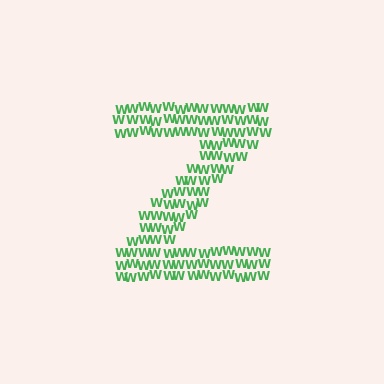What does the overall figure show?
The overall figure shows the letter Z.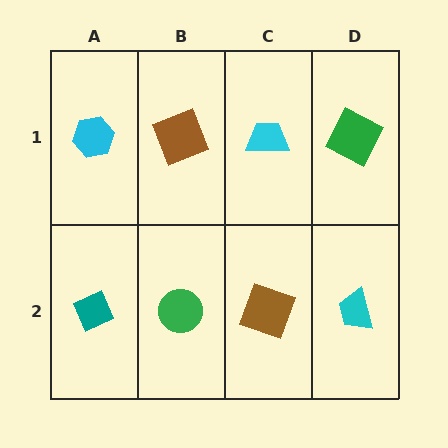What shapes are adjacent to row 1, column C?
A brown square (row 2, column C), a brown square (row 1, column B), a green square (row 1, column D).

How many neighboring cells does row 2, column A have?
2.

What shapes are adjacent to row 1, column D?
A cyan trapezoid (row 2, column D), a cyan trapezoid (row 1, column C).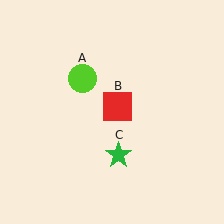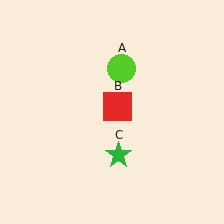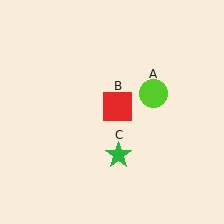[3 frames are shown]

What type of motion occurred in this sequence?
The lime circle (object A) rotated clockwise around the center of the scene.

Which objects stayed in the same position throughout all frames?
Red square (object B) and green star (object C) remained stationary.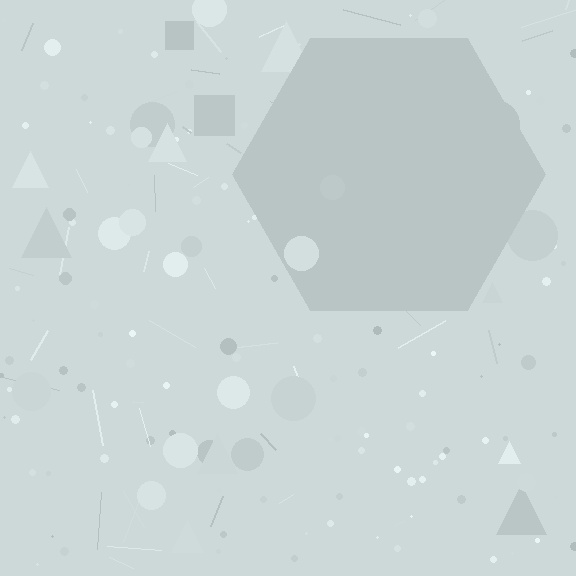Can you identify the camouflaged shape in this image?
The camouflaged shape is a hexagon.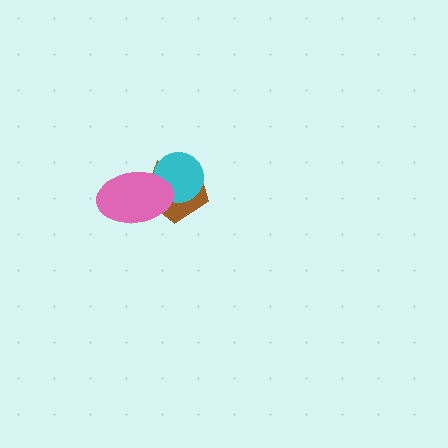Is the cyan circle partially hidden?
Yes, it is partially covered by another shape.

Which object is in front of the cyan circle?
The pink ellipse is in front of the cyan circle.